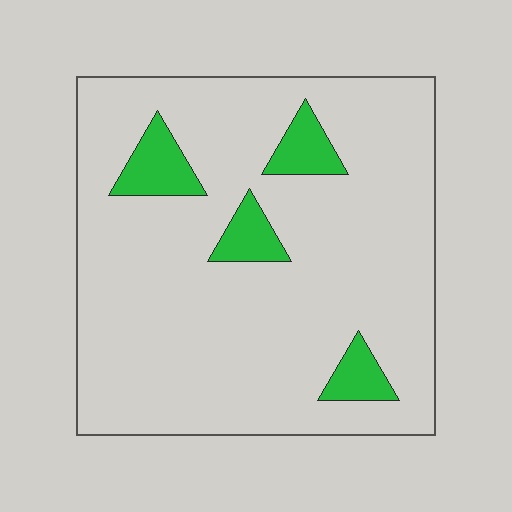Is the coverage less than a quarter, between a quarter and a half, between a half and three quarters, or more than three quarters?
Less than a quarter.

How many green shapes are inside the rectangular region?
4.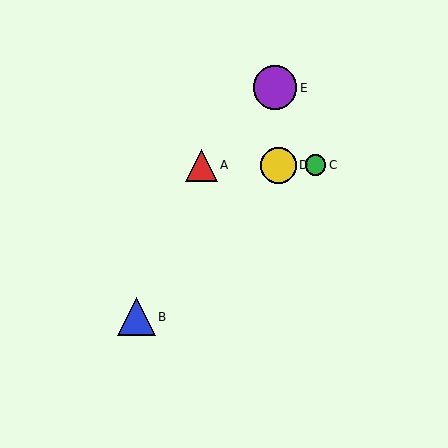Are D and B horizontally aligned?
No, D is at y≈165 and B is at y≈317.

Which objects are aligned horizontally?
Objects A, C, D are aligned horizontally.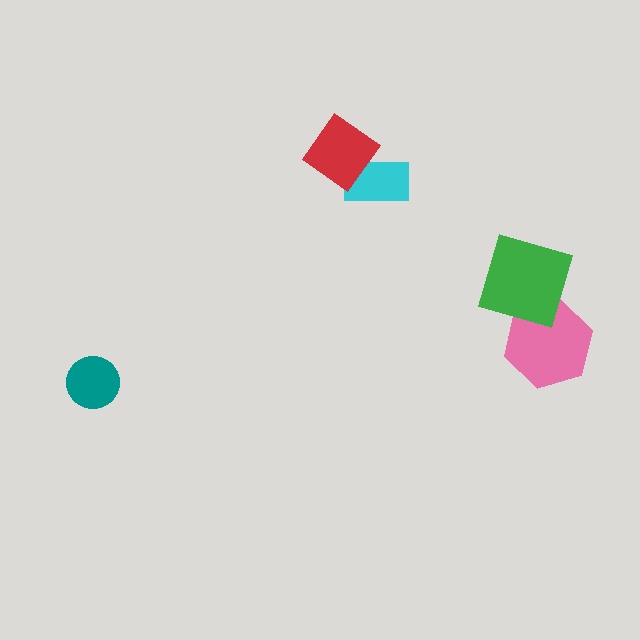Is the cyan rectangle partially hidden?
Yes, it is partially covered by another shape.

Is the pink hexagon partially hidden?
Yes, it is partially covered by another shape.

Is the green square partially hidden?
No, no other shape covers it.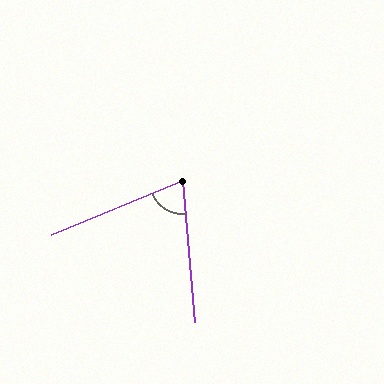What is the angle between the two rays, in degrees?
Approximately 73 degrees.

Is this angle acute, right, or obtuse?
It is acute.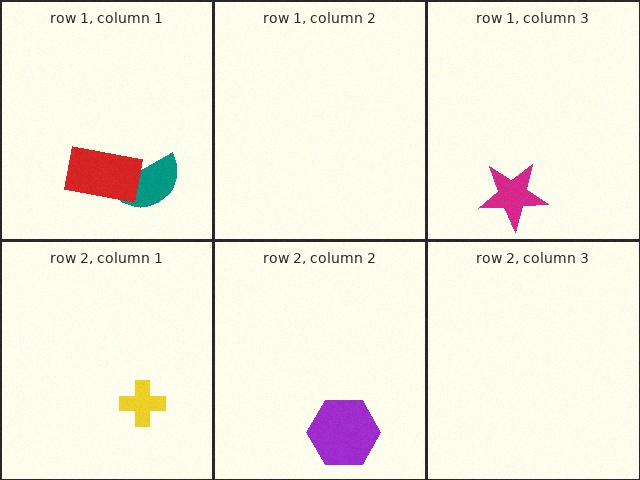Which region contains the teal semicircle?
The row 1, column 1 region.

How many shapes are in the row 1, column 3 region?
1.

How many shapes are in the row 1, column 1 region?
2.